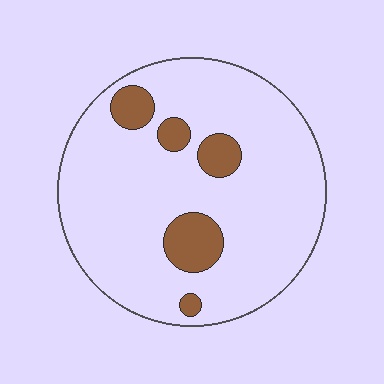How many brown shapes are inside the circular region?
5.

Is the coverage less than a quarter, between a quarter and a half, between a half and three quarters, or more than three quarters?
Less than a quarter.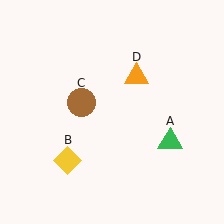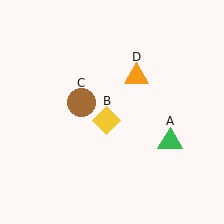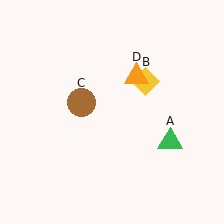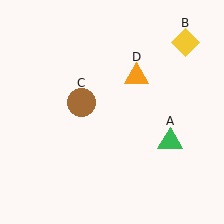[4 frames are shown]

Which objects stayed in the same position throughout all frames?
Green triangle (object A) and brown circle (object C) and orange triangle (object D) remained stationary.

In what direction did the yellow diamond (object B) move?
The yellow diamond (object B) moved up and to the right.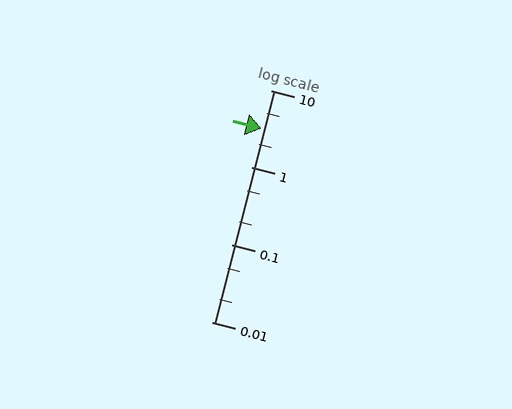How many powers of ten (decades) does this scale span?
The scale spans 3 decades, from 0.01 to 10.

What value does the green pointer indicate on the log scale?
The pointer indicates approximately 3.2.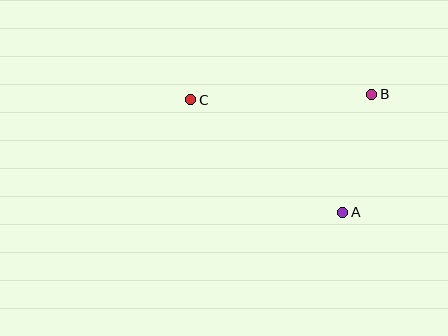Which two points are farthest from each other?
Points A and C are farthest from each other.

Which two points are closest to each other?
Points A and B are closest to each other.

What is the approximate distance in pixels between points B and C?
The distance between B and C is approximately 181 pixels.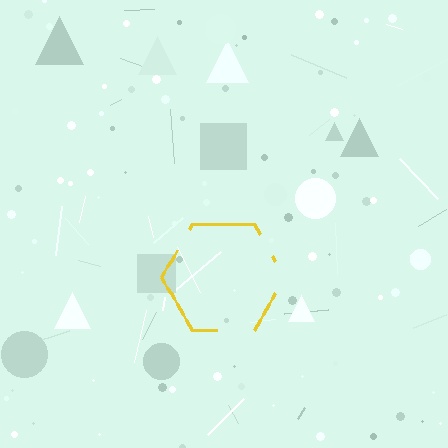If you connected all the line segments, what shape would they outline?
They would outline a hexagon.